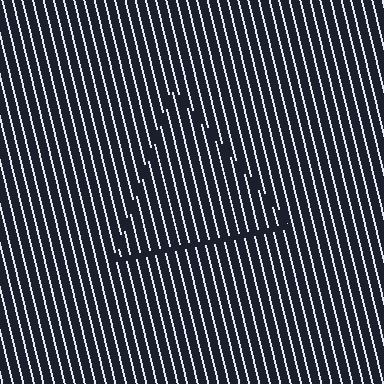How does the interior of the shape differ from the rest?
The interior of the shape contains the same grating, shifted by half a period — the contour is defined by the phase discontinuity where line-ends from the inner and outer gratings abut.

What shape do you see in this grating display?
An illusory triangle. The interior of the shape contains the same grating, shifted by half a period — the contour is defined by the phase discontinuity where line-ends from the inner and outer gratings abut.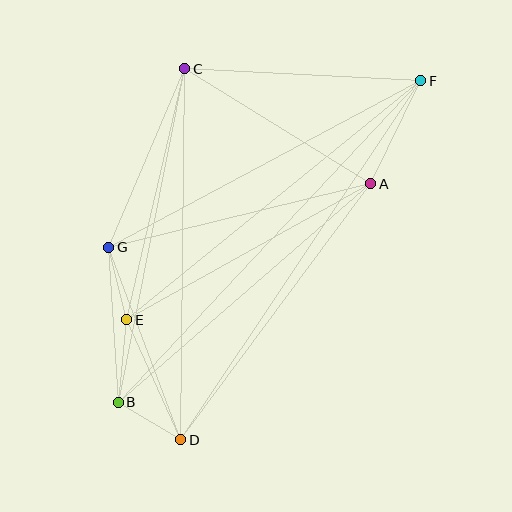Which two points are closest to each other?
Points B and D are closest to each other.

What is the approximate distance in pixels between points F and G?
The distance between F and G is approximately 354 pixels.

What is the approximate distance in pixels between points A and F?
The distance between A and F is approximately 115 pixels.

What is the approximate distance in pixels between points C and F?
The distance between C and F is approximately 236 pixels.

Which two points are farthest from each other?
Points B and F are farthest from each other.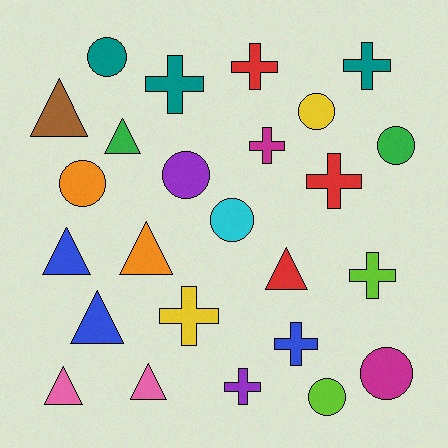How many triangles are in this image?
There are 8 triangles.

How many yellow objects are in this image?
There are 2 yellow objects.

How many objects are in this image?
There are 25 objects.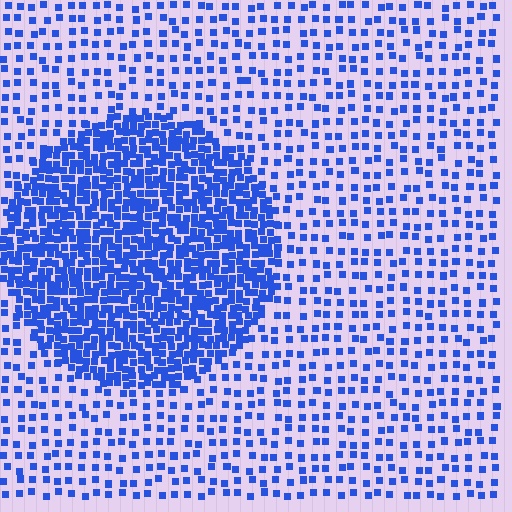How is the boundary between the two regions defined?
The boundary is defined by a change in element density (approximately 2.9x ratio). All elements are the same color, size, and shape.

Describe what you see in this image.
The image contains small blue elements arranged at two different densities. A circle-shaped region is visible where the elements are more densely packed than the surrounding area.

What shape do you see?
I see a circle.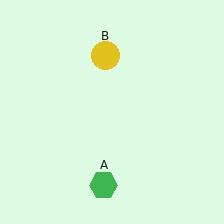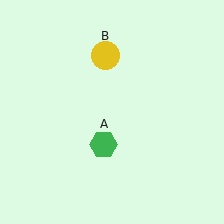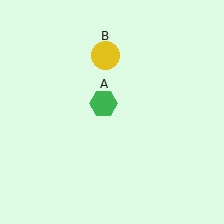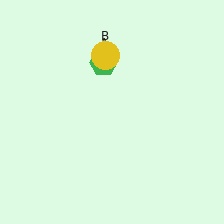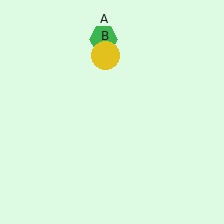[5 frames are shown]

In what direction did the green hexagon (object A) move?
The green hexagon (object A) moved up.